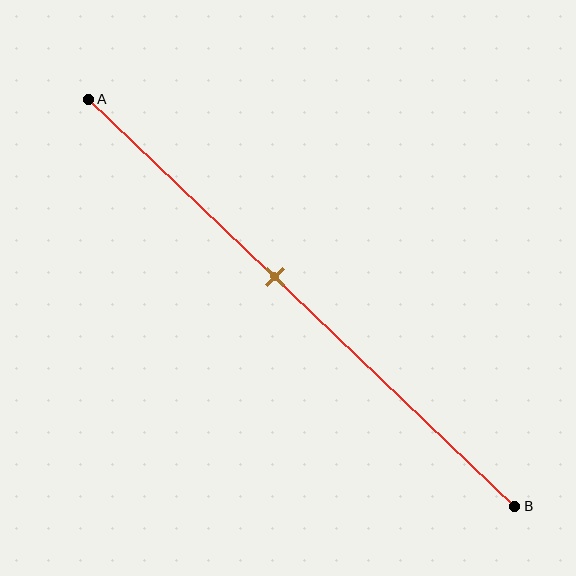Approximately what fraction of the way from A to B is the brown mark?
The brown mark is approximately 45% of the way from A to B.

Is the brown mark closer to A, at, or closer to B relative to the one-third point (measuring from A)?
The brown mark is closer to point B than the one-third point of segment AB.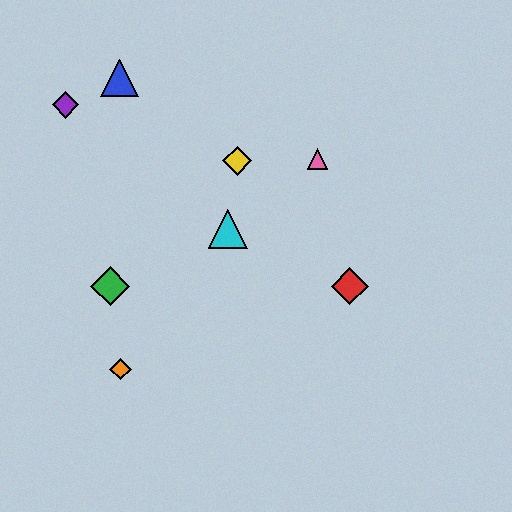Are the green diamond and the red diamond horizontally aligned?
Yes, both are at y≈286.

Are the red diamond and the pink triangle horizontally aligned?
No, the red diamond is at y≈286 and the pink triangle is at y≈159.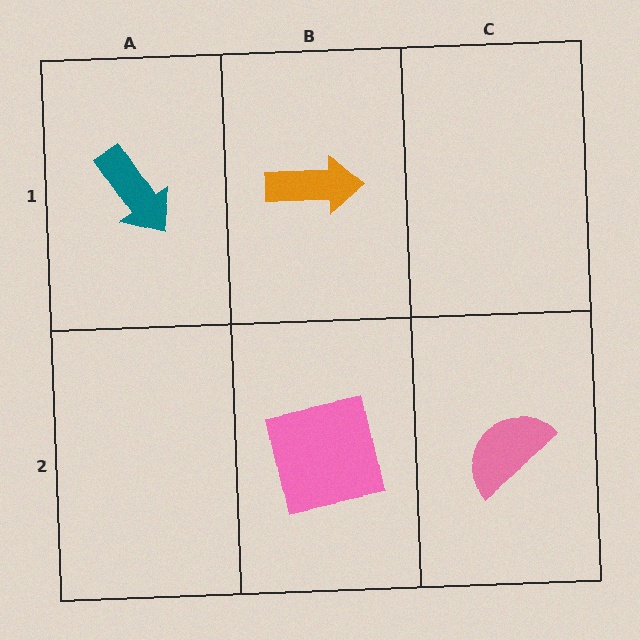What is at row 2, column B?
A pink square.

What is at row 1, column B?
An orange arrow.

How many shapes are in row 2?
2 shapes.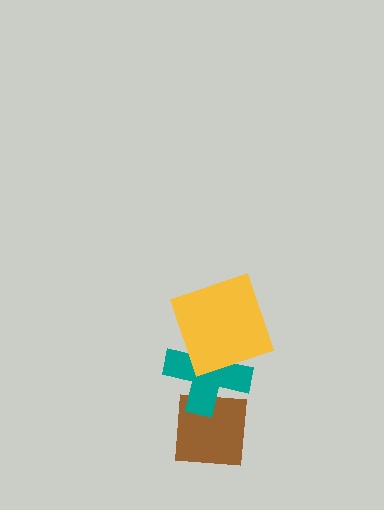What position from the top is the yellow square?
The yellow square is 1st from the top.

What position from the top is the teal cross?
The teal cross is 2nd from the top.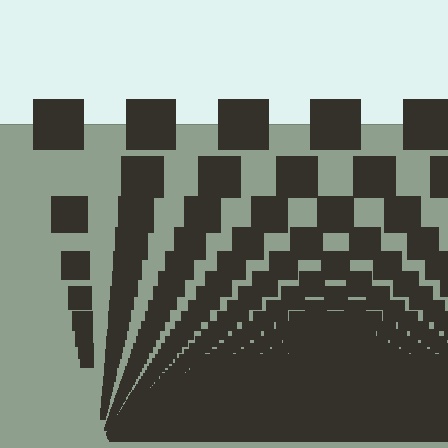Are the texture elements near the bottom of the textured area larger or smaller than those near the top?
Smaller. The gradient is inverted — elements near the bottom are smaller and denser.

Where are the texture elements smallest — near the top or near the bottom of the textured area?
Near the bottom.